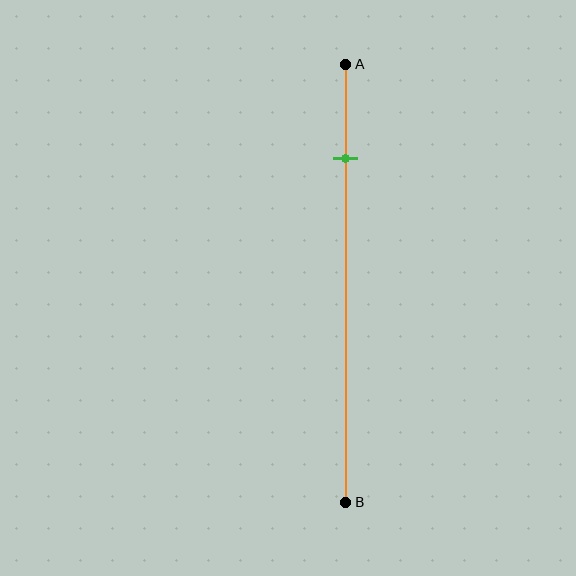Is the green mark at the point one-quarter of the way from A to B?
No, the mark is at about 20% from A, not at the 25% one-quarter point.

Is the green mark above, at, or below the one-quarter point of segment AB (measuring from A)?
The green mark is above the one-quarter point of segment AB.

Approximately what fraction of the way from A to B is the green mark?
The green mark is approximately 20% of the way from A to B.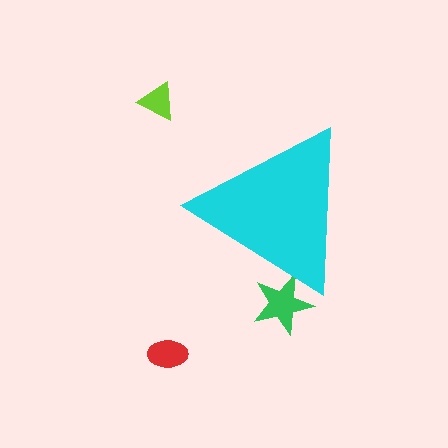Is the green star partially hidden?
Yes, the green star is partially hidden behind the cyan triangle.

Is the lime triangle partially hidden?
No, the lime triangle is fully visible.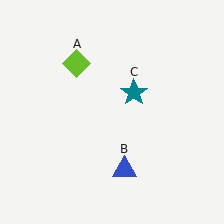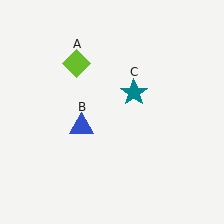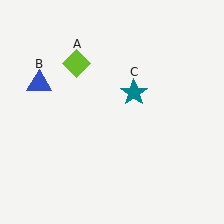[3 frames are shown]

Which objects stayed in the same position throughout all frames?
Lime diamond (object A) and teal star (object C) remained stationary.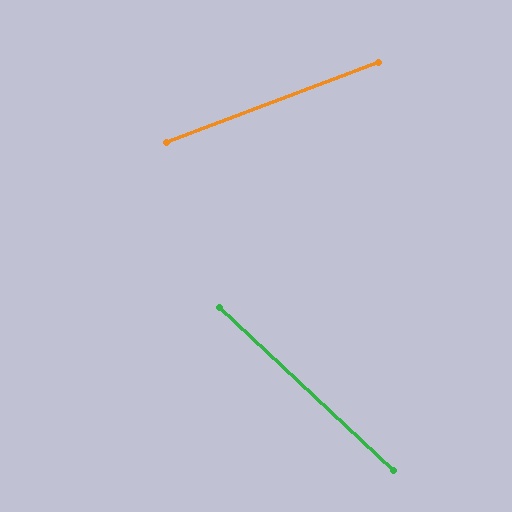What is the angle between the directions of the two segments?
Approximately 64 degrees.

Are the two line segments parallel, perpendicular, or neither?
Neither parallel nor perpendicular — they differ by about 64°.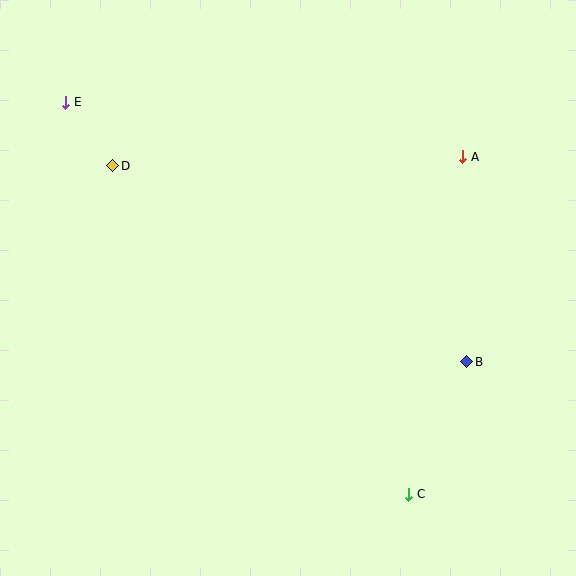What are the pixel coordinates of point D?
Point D is at (113, 166).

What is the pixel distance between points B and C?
The distance between B and C is 144 pixels.